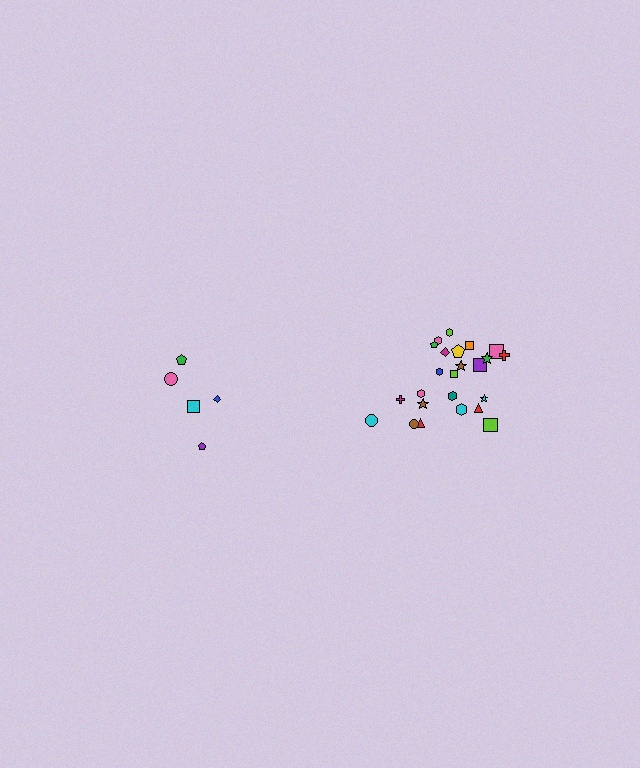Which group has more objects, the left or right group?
The right group.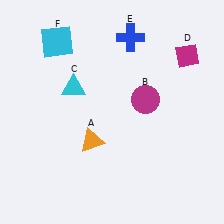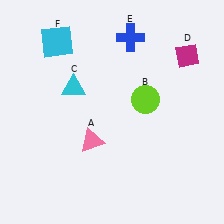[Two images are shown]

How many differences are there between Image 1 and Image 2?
There are 2 differences between the two images.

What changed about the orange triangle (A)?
In Image 1, A is orange. In Image 2, it changed to pink.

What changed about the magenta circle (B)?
In Image 1, B is magenta. In Image 2, it changed to lime.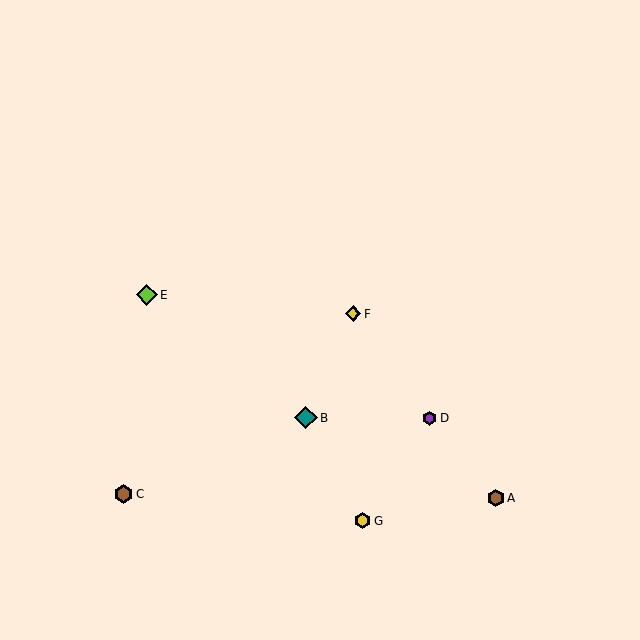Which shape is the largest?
The teal diamond (labeled B) is the largest.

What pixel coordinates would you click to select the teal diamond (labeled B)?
Click at (306, 418) to select the teal diamond B.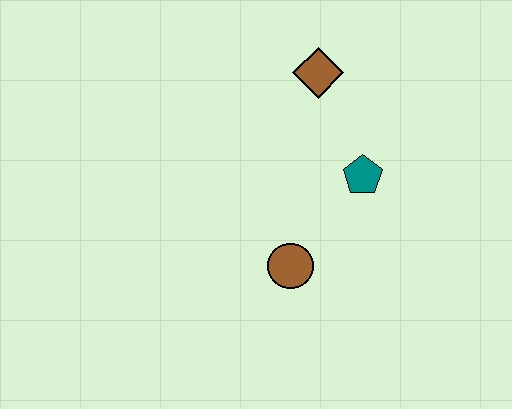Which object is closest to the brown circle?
The teal pentagon is closest to the brown circle.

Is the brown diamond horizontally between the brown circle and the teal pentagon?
Yes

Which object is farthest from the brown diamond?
The brown circle is farthest from the brown diamond.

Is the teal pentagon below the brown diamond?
Yes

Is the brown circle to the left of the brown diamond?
Yes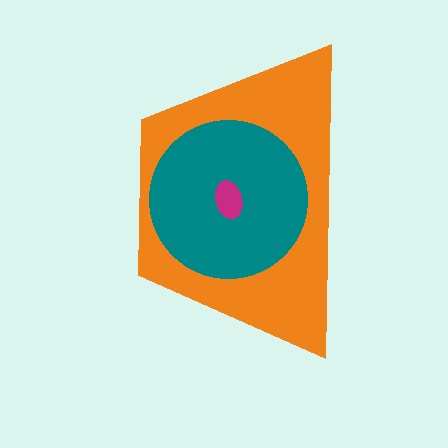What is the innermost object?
The magenta ellipse.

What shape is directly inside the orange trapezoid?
The teal circle.